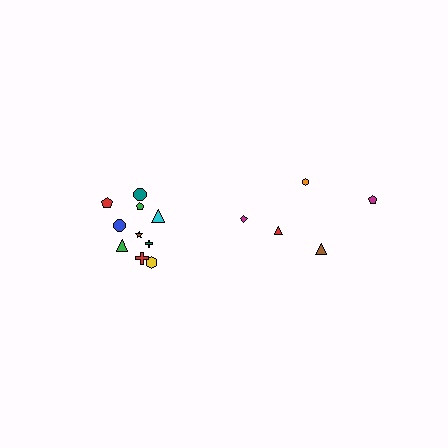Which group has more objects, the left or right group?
The left group.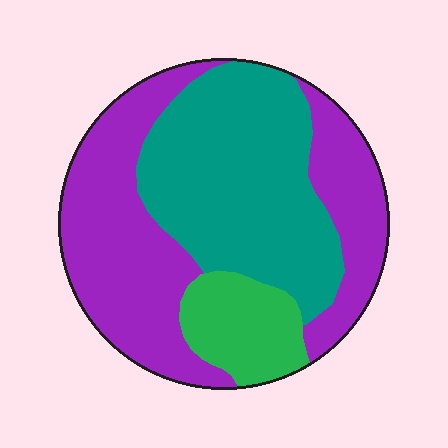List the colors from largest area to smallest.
From largest to smallest: purple, teal, green.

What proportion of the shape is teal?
Teal takes up between a third and a half of the shape.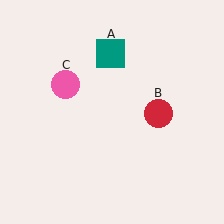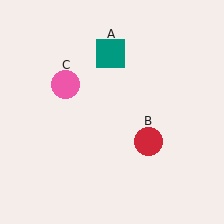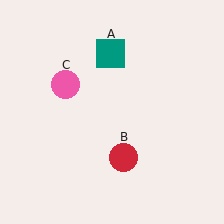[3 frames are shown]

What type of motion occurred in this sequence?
The red circle (object B) rotated clockwise around the center of the scene.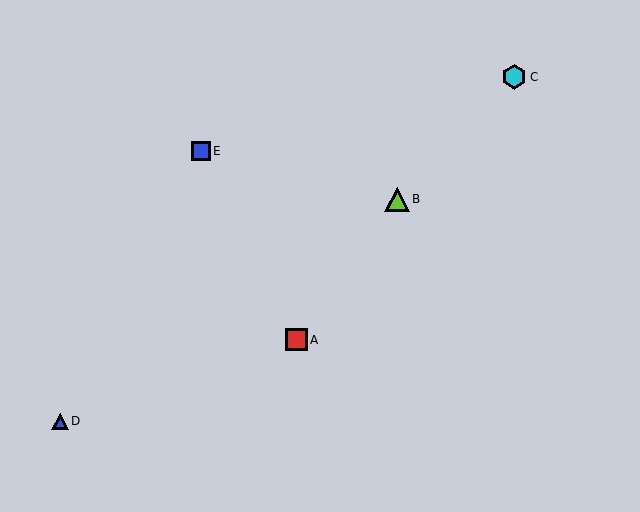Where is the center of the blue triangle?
The center of the blue triangle is at (60, 422).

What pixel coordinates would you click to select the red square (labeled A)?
Click at (296, 340) to select the red square A.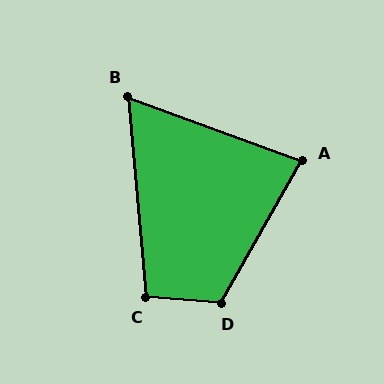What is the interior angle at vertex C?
Approximately 100 degrees (obtuse).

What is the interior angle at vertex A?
Approximately 80 degrees (acute).